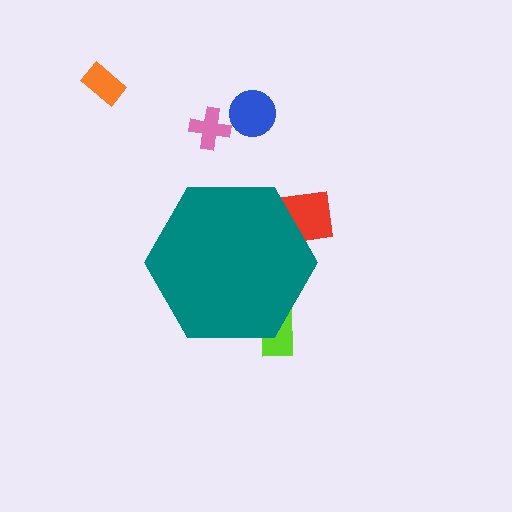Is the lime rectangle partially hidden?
Yes, the lime rectangle is partially hidden behind the teal hexagon.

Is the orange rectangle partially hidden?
No, the orange rectangle is fully visible.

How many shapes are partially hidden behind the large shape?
2 shapes are partially hidden.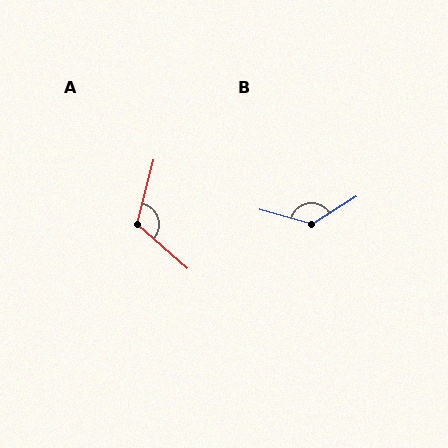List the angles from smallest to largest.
A (117°), B (132°).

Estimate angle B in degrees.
Approximately 132 degrees.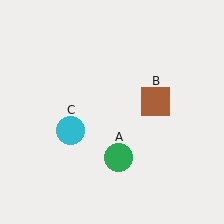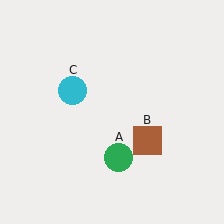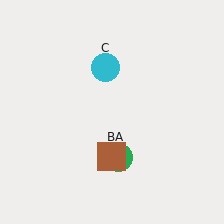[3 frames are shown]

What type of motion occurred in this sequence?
The brown square (object B), cyan circle (object C) rotated clockwise around the center of the scene.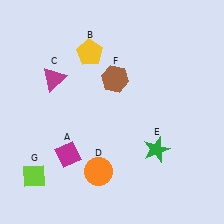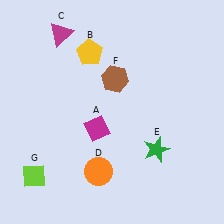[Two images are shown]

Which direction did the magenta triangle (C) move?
The magenta triangle (C) moved up.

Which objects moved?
The objects that moved are: the magenta diamond (A), the magenta triangle (C).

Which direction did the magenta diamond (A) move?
The magenta diamond (A) moved right.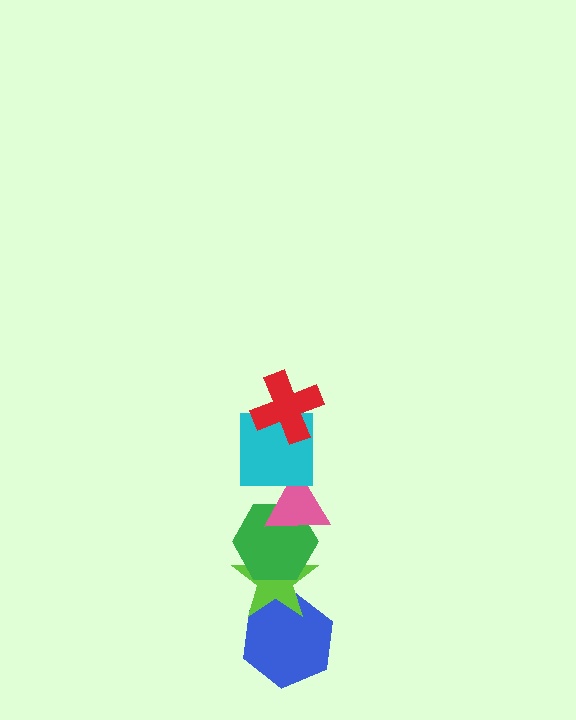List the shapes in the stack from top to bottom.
From top to bottom: the red cross, the cyan square, the pink triangle, the green hexagon, the lime star, the blue hexagon.